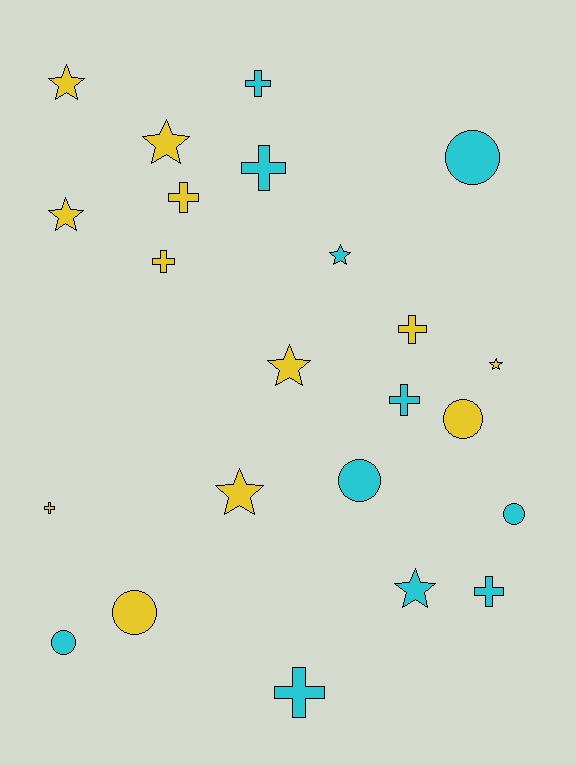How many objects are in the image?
There are 23 objects.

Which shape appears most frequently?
Cross, with 9 objects.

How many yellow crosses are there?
There are 4 yellow crosses.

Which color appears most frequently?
Yellow, with 12 objects.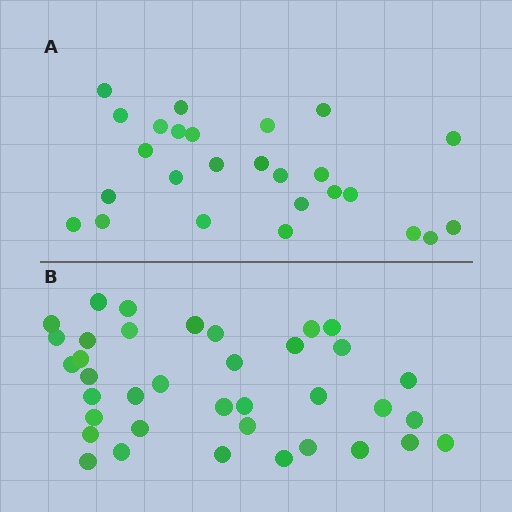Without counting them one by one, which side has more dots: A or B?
Region B (the bottom region) has more dots.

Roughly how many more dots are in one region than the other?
Region B has roughly 12 or so more dots than region A.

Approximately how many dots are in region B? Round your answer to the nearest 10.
About 40 dots. (The exact count is 37, which rounds to 40.)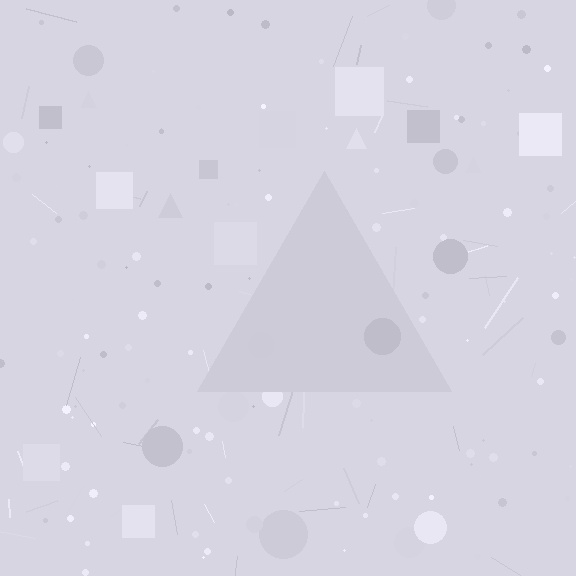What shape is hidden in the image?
A triangle is hidden in the image.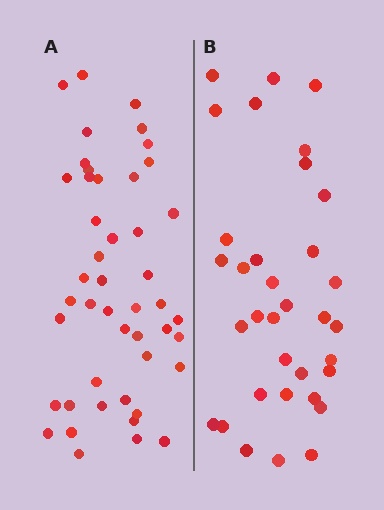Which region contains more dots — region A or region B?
Region A (the left region) has more dots.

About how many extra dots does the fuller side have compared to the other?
Region A has roughly 12 or so more dots than region B.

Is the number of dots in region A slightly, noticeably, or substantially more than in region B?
Region A has noticeably more, but not dramatically so. The ratio is roughly 1.4 to 1.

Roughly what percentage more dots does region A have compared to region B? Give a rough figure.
About 35% more.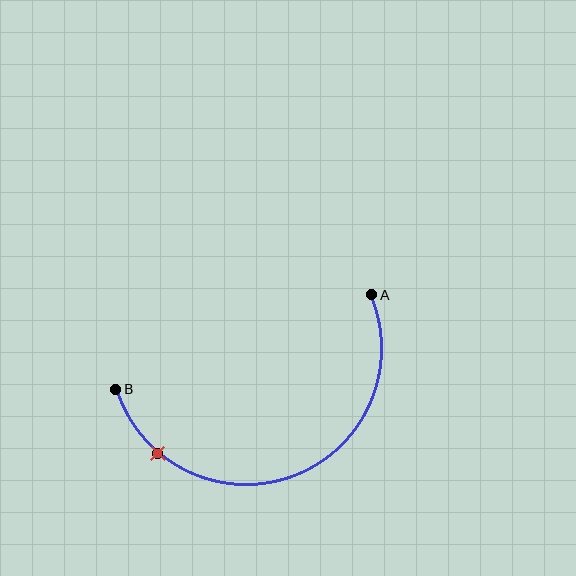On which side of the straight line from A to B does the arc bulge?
The arc bulges below the straight line connecting A and B.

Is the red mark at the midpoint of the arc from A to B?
No. The red mark lies on the arc but is closer to endpoint B. The arc midpoint would be at the point on the curve equidistant along the arc from both A and B.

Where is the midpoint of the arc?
The arc midpoint is the point on the curve farthest from the straight line joining A and B. It sits below that line.